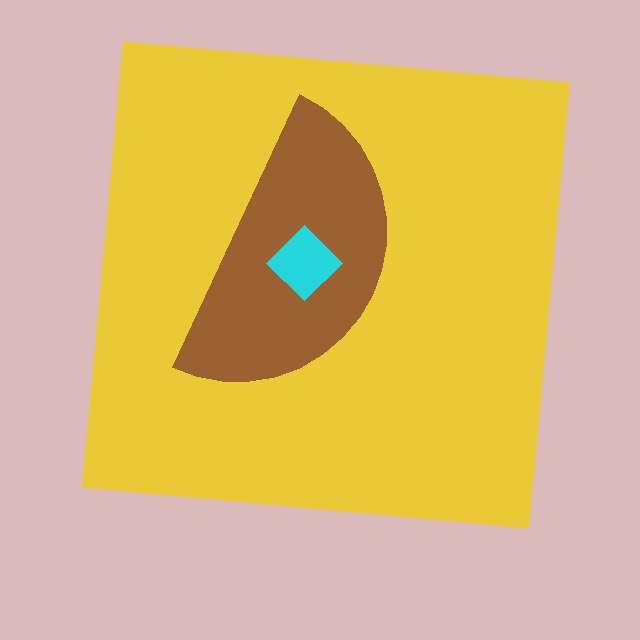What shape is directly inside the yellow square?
The brown semicircle.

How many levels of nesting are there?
3.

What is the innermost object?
The cyan diamond.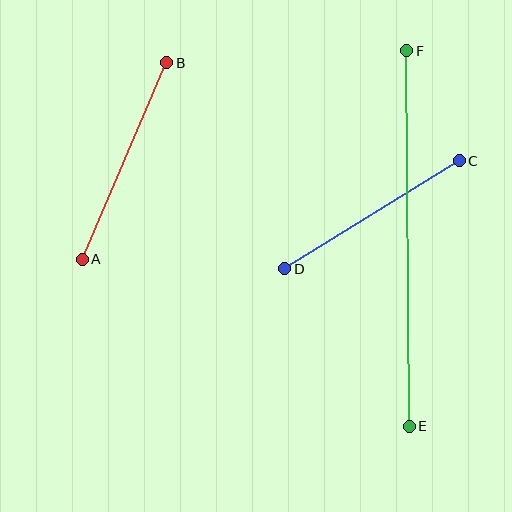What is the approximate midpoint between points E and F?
The midpoint is at approximately (408, 238) pixels.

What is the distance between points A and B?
The distance is approximately 214 pixels.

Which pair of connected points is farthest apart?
Points E and F are farthest apart.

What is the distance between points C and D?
The distance is approximately 205 pixels.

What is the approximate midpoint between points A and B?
The midpoint is at approximately (124, 161) pixels.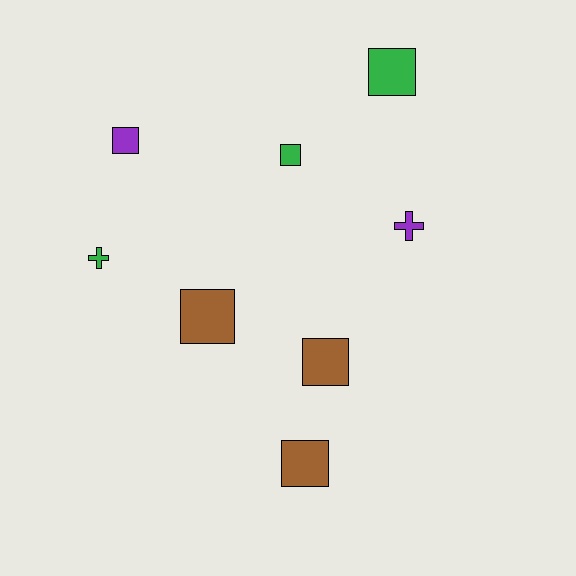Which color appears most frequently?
Brown, with 3 objects.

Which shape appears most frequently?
Square, with 6 objects.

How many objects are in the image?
There are 8 objects.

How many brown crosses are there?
There are no brown crosses.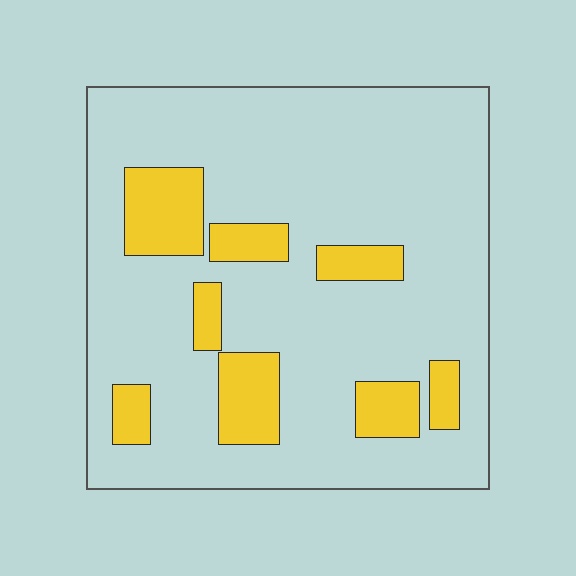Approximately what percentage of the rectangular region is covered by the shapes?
Approximately 20%.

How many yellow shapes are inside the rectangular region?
8.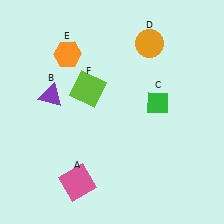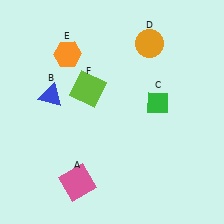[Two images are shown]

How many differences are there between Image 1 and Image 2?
There is 1 difference between the two images.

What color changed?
The triangle (B) changed from purple in Image 1 to blue in Image 2.